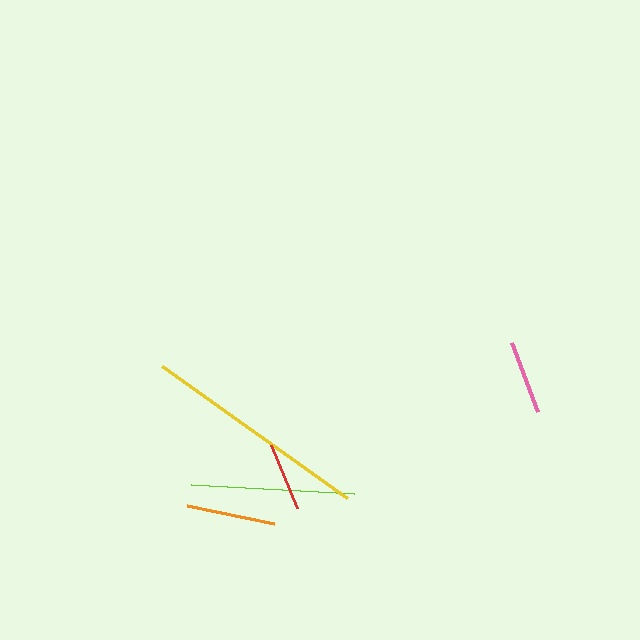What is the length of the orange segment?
The orange segment is approximately 88 pixels long.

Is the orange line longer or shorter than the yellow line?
The yellow line is longer than the orange line.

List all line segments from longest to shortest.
From longest to shortest: yellow, lime, orange, pink, red.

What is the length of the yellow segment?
The yellow segment is approximately 227 pixels long.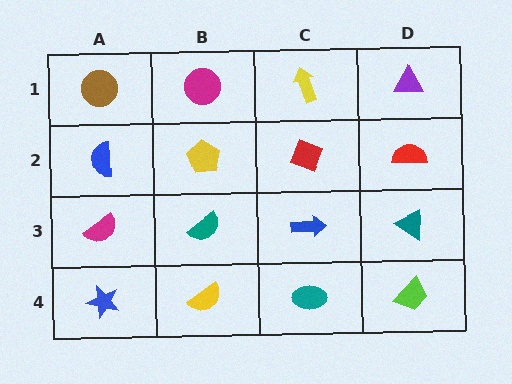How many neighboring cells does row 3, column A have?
3.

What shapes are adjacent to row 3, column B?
A yellow pentagon (row 2, column B), a yellow semicircle (row 4, column B), a magenta semicircle (row 3, column A), a blue arrow (row 3, column C).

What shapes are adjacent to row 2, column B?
A magenta circle (row 1, column B), a teal semicircle (row 3, column B), a blue semicircle (row 2, column A), a red diamond (row 2, column C).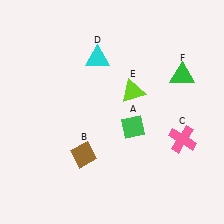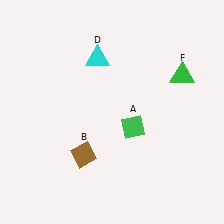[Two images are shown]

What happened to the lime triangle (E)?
The lime triangle (E) was removed in Image 2. It was in the top-right area of Image 1.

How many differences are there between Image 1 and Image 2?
There are 2 differences between the two images.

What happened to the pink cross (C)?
The pink cross (C) was removed in Image 2. It was in the bottom-right area of Image 1.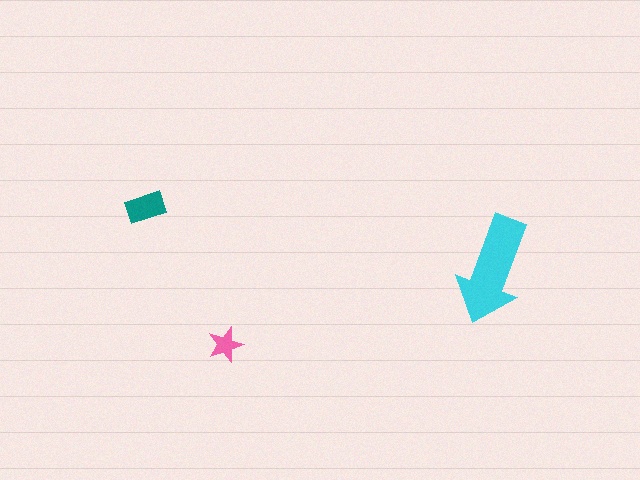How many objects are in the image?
There are 3 objects in the image.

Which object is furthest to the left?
The teal rectangle is leftmost.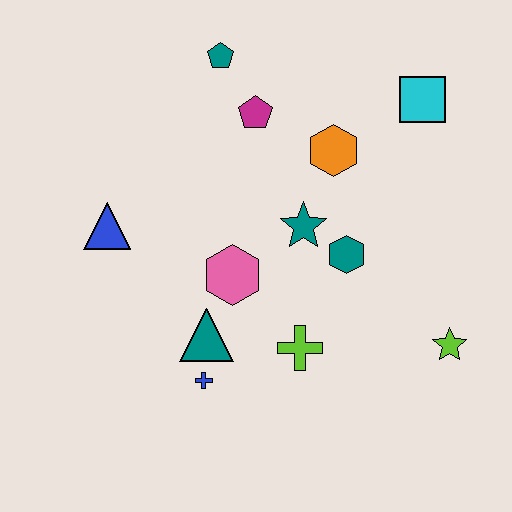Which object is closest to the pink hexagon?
The teal triangle is closest to the pink hexagon.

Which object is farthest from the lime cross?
The teal pentagon is farthest from the lime cross.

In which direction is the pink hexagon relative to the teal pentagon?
The pink hexagon is below the teal pentagon.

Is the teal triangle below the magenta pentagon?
Yes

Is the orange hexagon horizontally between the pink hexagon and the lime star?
Yes